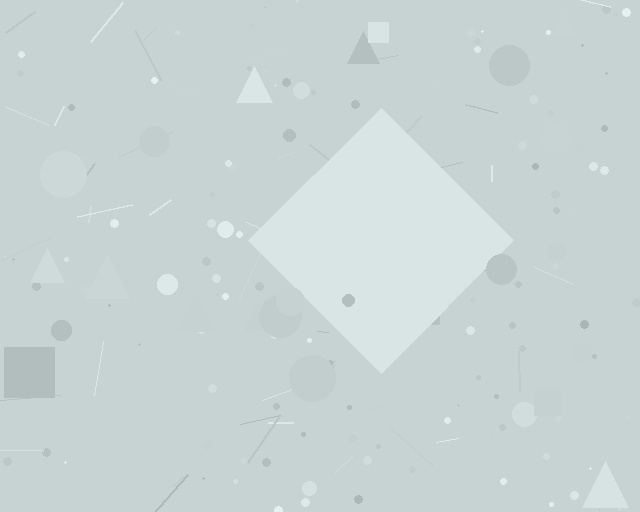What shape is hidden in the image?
A diamond is hidden in the image.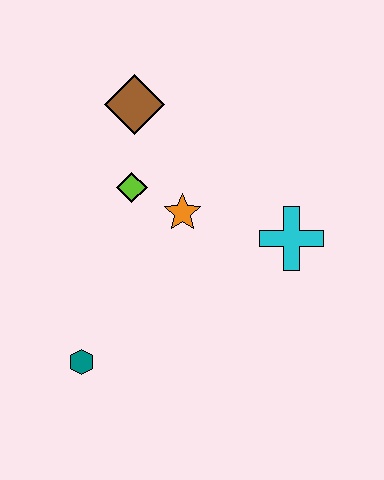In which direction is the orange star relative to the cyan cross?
The orange star is to the left of the cyan cross.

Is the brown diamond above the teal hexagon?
Yes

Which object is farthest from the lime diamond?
The teal hexagon is farthest from the lime diamond.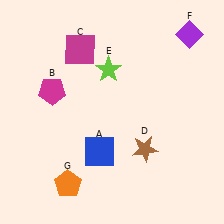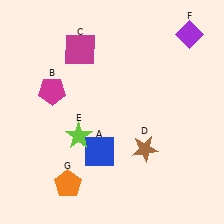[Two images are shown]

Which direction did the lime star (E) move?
The lime star (E) moved down.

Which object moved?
The lime star (E) moved down.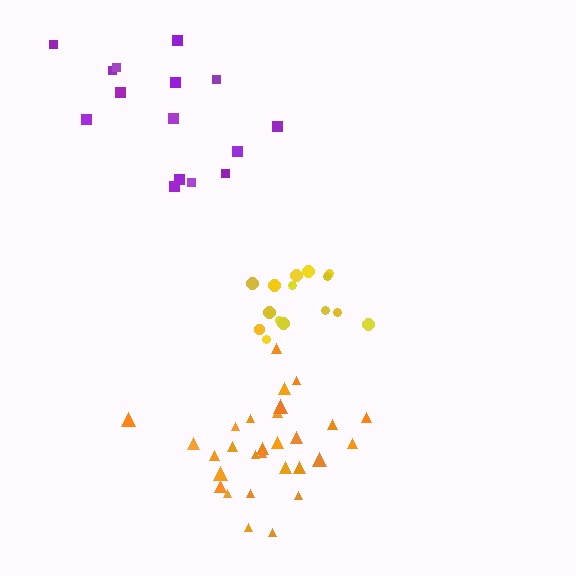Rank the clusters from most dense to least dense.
yellow, orange, purple.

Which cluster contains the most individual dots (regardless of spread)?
Orange (30).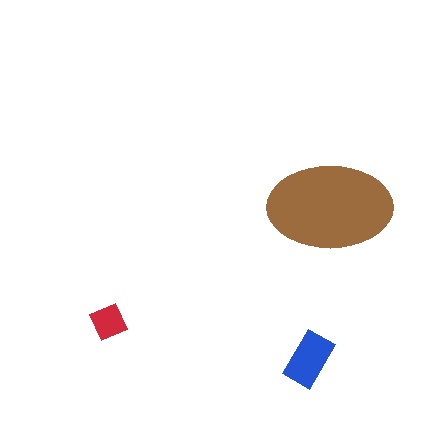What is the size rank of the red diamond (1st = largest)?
3rd.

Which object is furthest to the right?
The brown ellipse is rightmost.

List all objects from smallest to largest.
The red diamond, the blue rectangle, the brown ellipse.